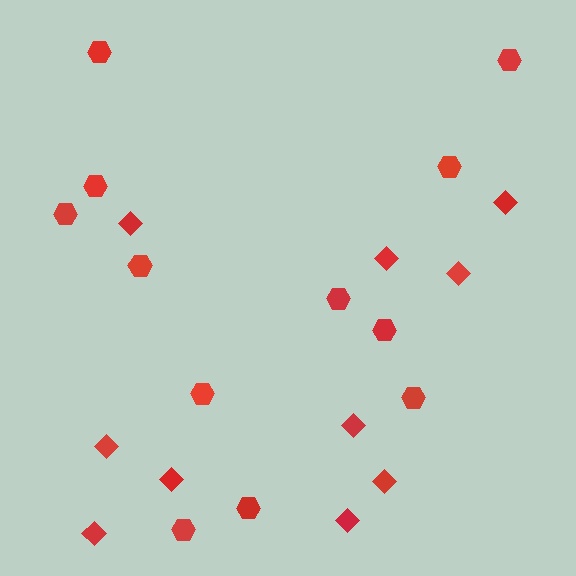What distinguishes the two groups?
There are 2 groups: one group of hexagons (12) and one group of diamonds (10).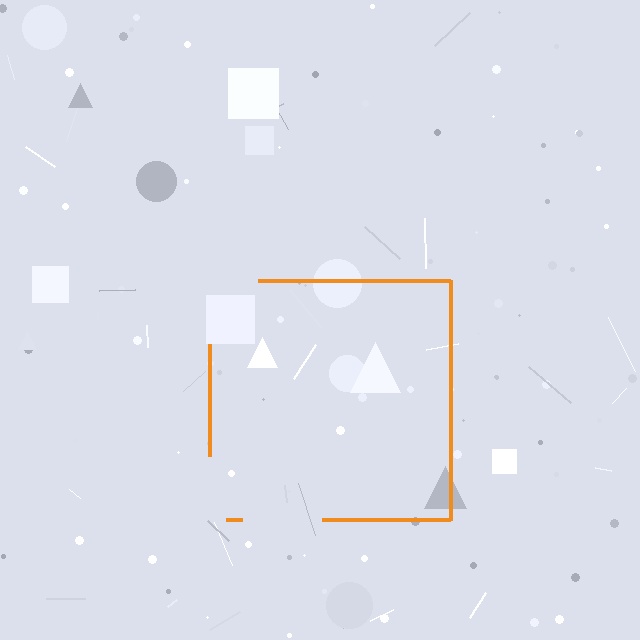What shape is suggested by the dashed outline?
The dashed outline suggests a square.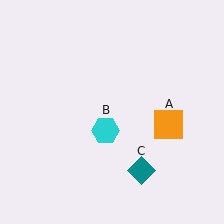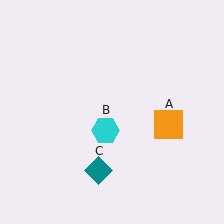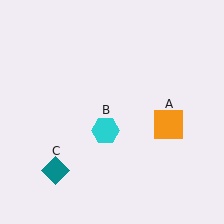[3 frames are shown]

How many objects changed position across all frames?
1 object changed position: teal diamond (object C).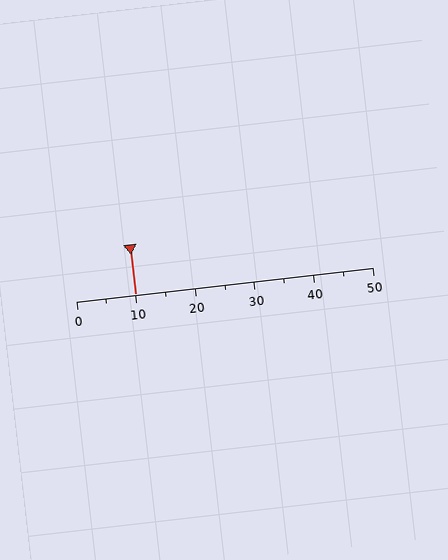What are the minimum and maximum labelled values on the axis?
The axis runs from 0 to 50.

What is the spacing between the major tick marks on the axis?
The major ticks are spaced 10 apart.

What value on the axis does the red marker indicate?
The marker indicates approximately 10.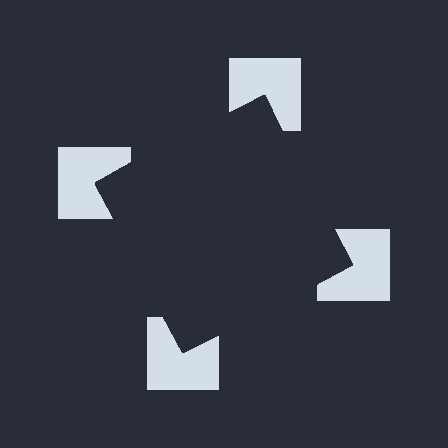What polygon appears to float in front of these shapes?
An illusory square — its edges are inferred from the aligned wedge cuts in the notched squares, not physically drawn.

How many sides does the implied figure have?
4 sides.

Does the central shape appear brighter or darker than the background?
It typically appears slightly darker than the background, even though no actual brightness change is drawn.